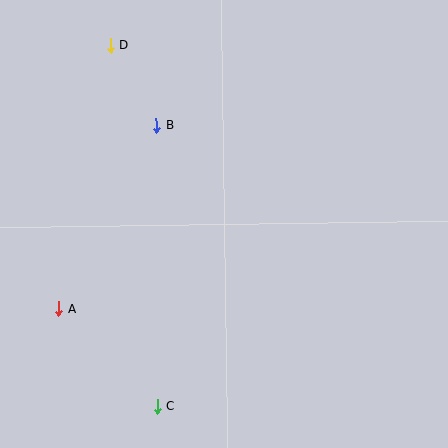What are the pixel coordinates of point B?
Point B is at (157, 125).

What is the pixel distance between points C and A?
The distance between C and A is 138 pixels.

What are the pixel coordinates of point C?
Point C is at (157, 406).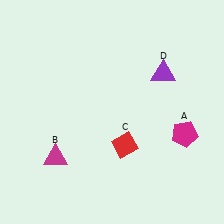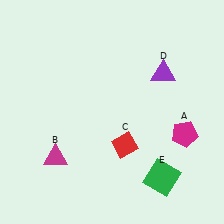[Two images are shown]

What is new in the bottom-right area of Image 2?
A green square (E) was added in the bottom-right area of Image 2.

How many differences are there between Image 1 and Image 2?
There is 1 difference between the two images.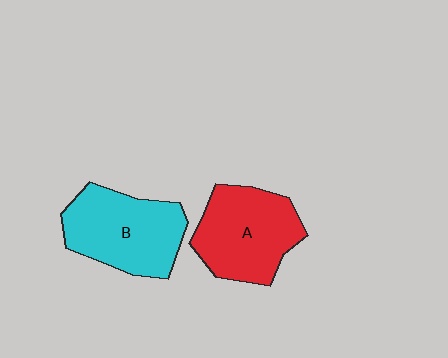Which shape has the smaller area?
Shape A (red).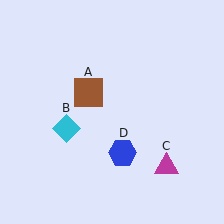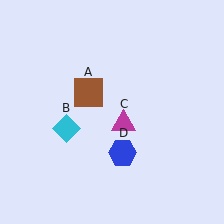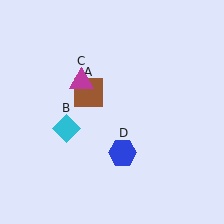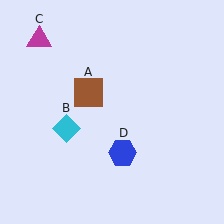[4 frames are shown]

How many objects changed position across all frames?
1 object changed position: magenta triangle (object C).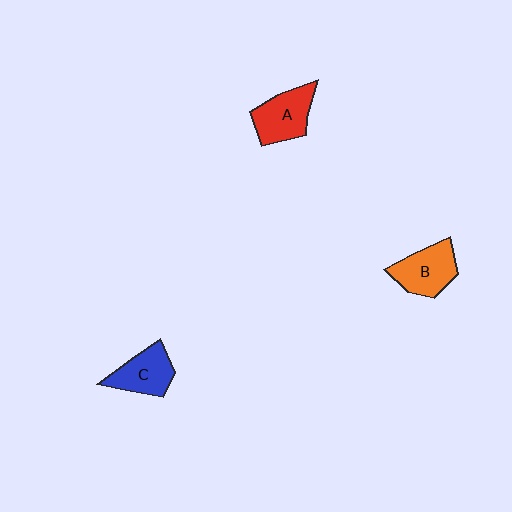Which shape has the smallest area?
Shape C (blue).